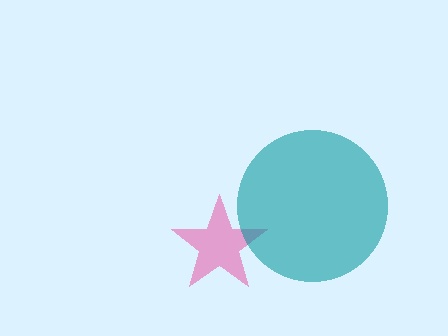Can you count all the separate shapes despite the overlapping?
Yes, there are 2 separate shapes.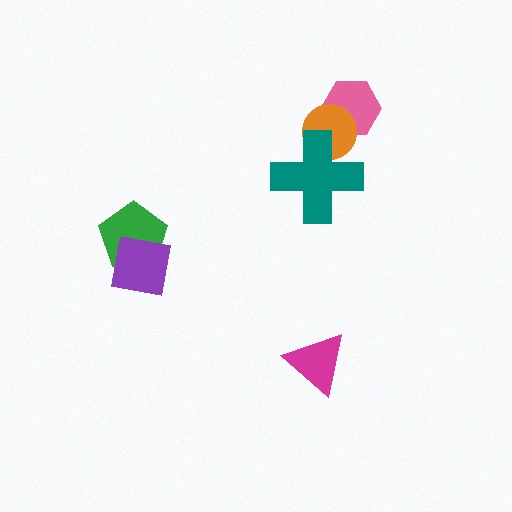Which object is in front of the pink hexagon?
The orange circle is in front of the pink hexagon.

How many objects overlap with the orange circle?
2 objects overlap with the orange circle.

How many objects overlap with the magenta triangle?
0 objects overlap with the magenta triangle.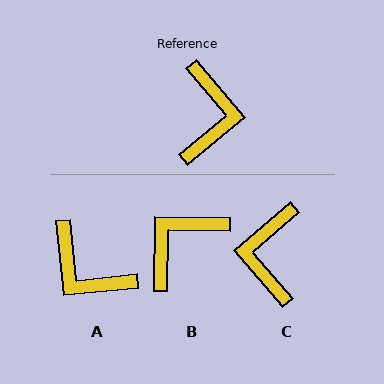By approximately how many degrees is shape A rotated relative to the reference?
Approximately 124 degrees clockwise.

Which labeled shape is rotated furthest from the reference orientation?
C, about 179 degrees away.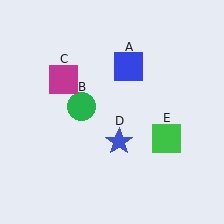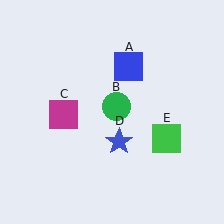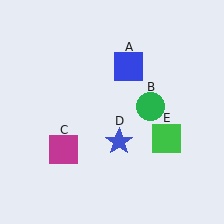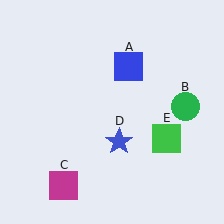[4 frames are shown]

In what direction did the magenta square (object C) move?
The magenta square (object C) moved down.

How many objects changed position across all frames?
2 objects changed position: green circle (object B), magenta square (object C).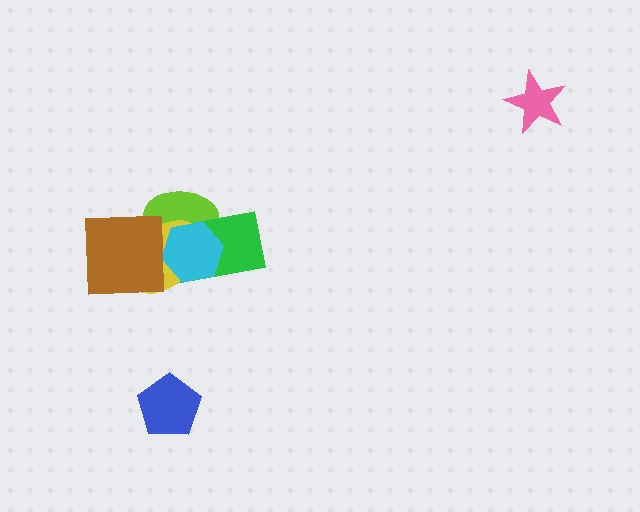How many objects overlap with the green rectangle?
3 objects overlap with the green rectangle.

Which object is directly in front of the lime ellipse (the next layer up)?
The green rectangle is directly in front of the lime ellipse.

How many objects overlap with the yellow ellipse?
4 objects overlap with the yellow ellipse.